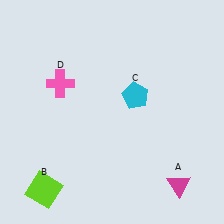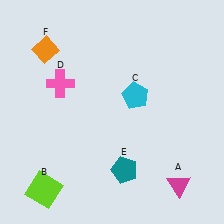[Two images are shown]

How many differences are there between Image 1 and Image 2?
There are 2 differences between the two images.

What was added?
A teal pentagon (E), an orange diamond (F) were added in Image 2.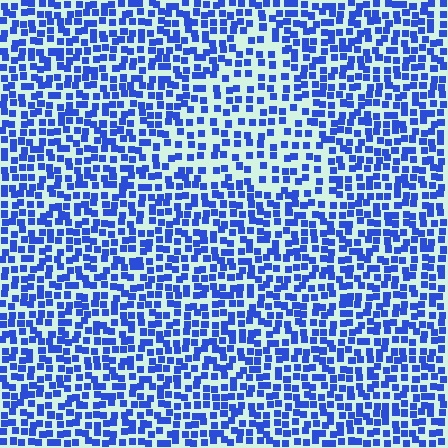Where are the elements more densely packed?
The elements are more densely packed outside the triangle boundary.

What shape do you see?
I see a triangle.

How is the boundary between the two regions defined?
The boundary is defined by a change in element density (approximately 1.6x ratio). All elements are the same color, size, and shape.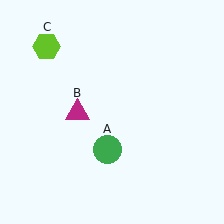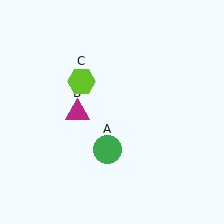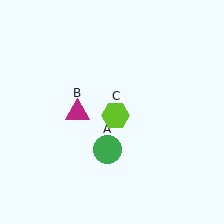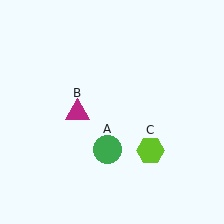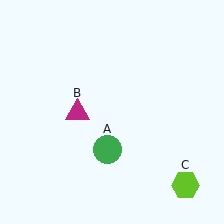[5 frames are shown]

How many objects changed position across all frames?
1 object changed position: lime hexagon (object C).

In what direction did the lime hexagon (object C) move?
The lime hexagon (object C) moved down and to the right.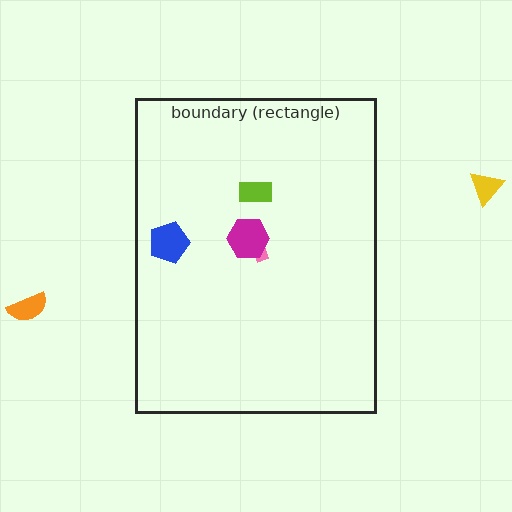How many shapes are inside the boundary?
4 inside, 2 outside.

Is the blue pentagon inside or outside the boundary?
Inside.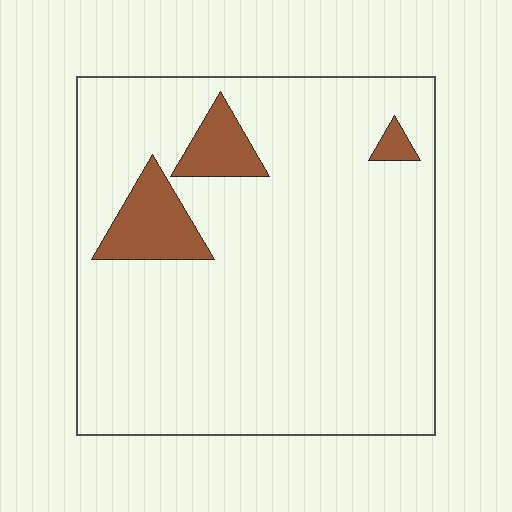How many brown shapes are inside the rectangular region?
3.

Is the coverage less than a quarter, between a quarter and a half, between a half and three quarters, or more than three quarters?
Less than a quarter.